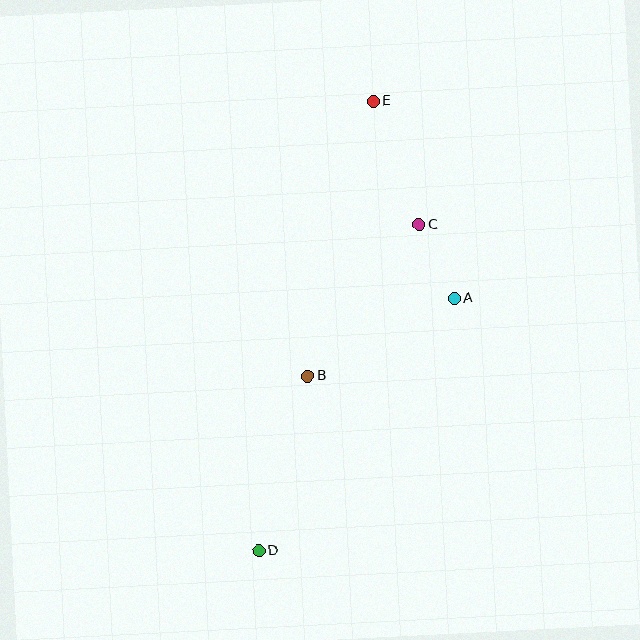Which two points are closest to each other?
Points A and C are closest to each other.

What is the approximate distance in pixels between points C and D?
The distance between C and D is approximately 363 pixels.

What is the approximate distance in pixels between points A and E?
The distance between A and E is approximately 213 pixels.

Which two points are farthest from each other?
Points D and E are farthest from each other.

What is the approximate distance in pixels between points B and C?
The distance between B and C is approximately 188 pixels.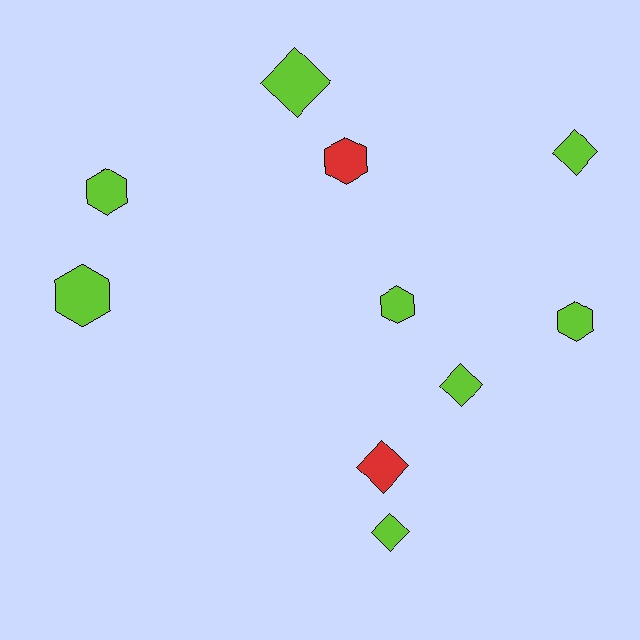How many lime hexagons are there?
There are 4 lime hexagons.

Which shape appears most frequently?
Hexagon, with 5 objects.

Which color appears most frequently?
Lime, with 8 objects.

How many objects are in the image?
There are 10 objects.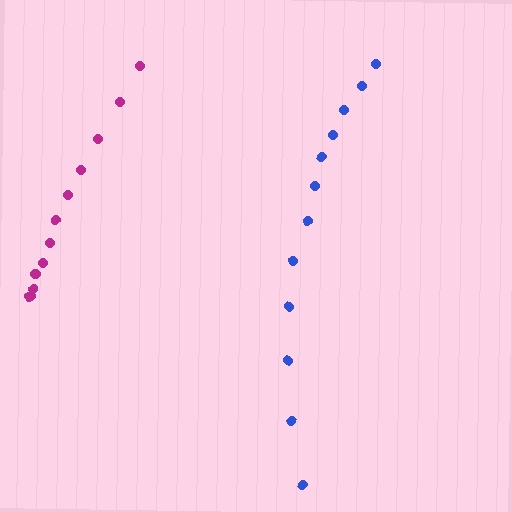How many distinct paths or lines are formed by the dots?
There are 2 distinct paths.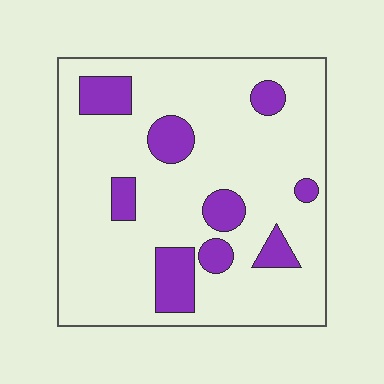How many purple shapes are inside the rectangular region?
9.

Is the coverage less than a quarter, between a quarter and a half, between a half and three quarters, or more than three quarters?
Less than a quarter.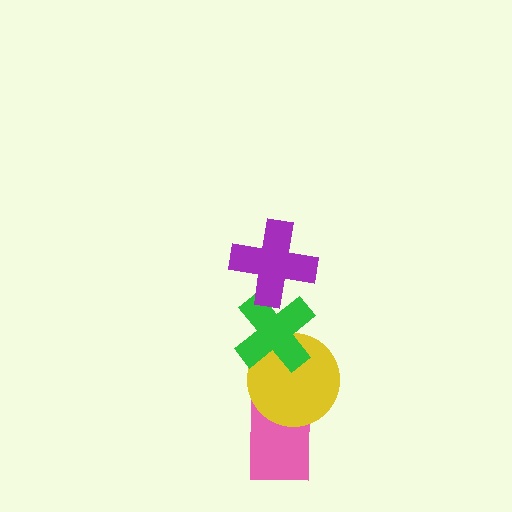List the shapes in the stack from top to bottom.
From top to bottom: the purple cross, the green cross, the yellow circle, the pink rectangle.